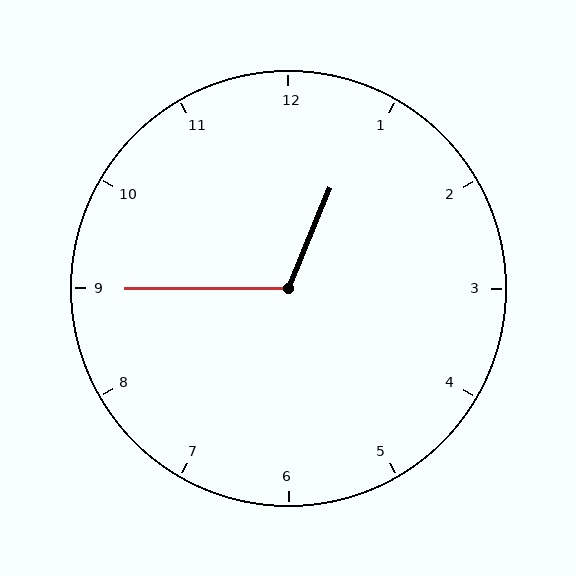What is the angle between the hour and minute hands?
Approximately 112 degrees.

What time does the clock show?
12:45.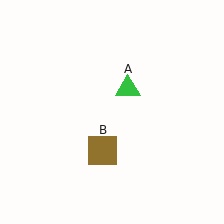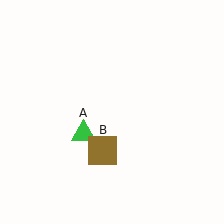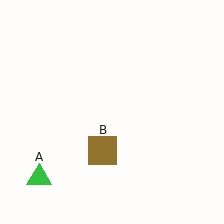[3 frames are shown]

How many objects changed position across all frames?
1 object changed position: green triangle (object A).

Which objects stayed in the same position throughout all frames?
Brown square (object B) remained stationary.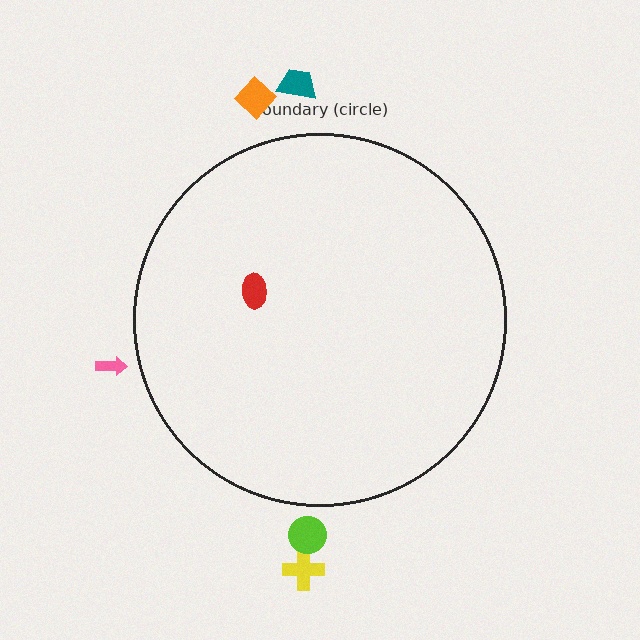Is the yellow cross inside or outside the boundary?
Outside.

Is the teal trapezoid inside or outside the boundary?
Outside.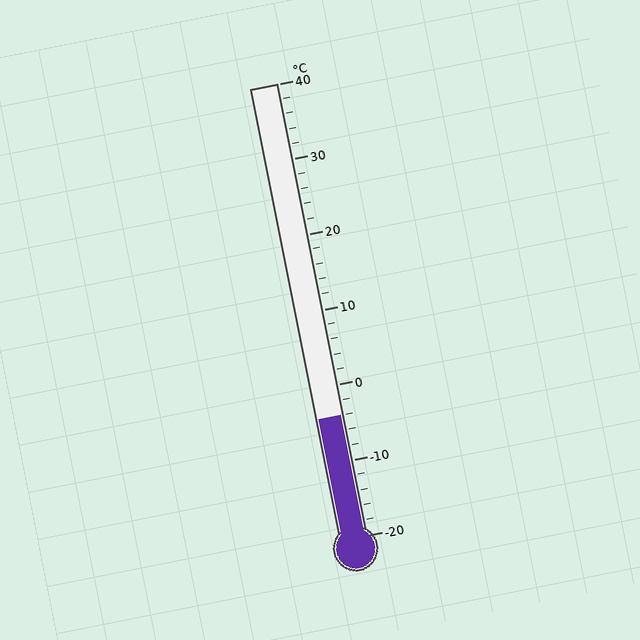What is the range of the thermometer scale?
The thermometer scale ranges from -20°C to 40°C.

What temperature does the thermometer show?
The thermometer shows approximately -4°C.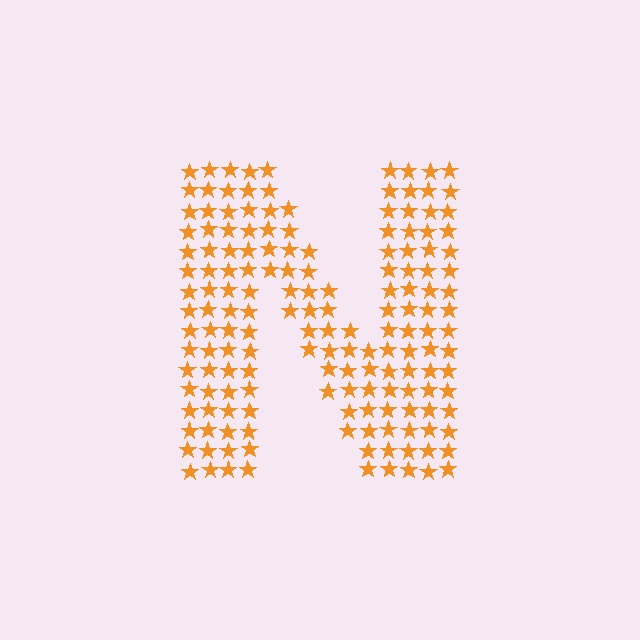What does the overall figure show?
The overall figure shows the letter N.